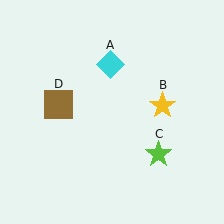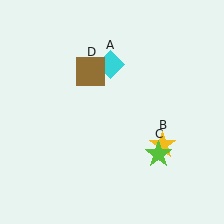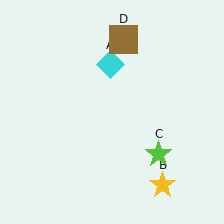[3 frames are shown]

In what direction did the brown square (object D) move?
The brown square (object D) moved up and to the right.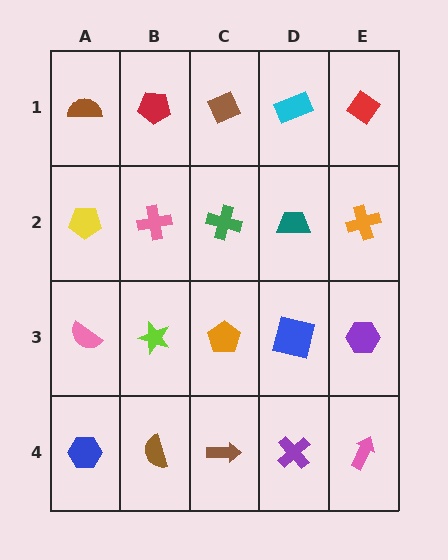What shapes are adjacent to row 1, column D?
A teal trapezoid (row 2, column D), a brown diamond (row 1, column C), a red diamond (row 1, column E).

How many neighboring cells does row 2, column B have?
4.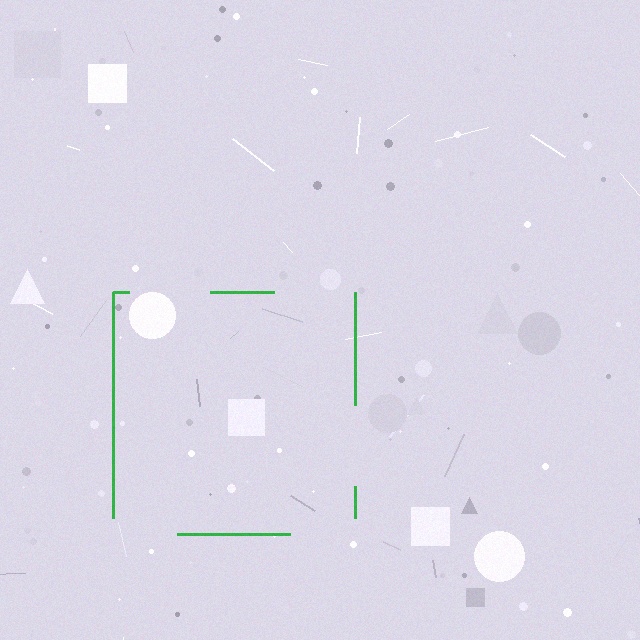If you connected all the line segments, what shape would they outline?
They would outline a square.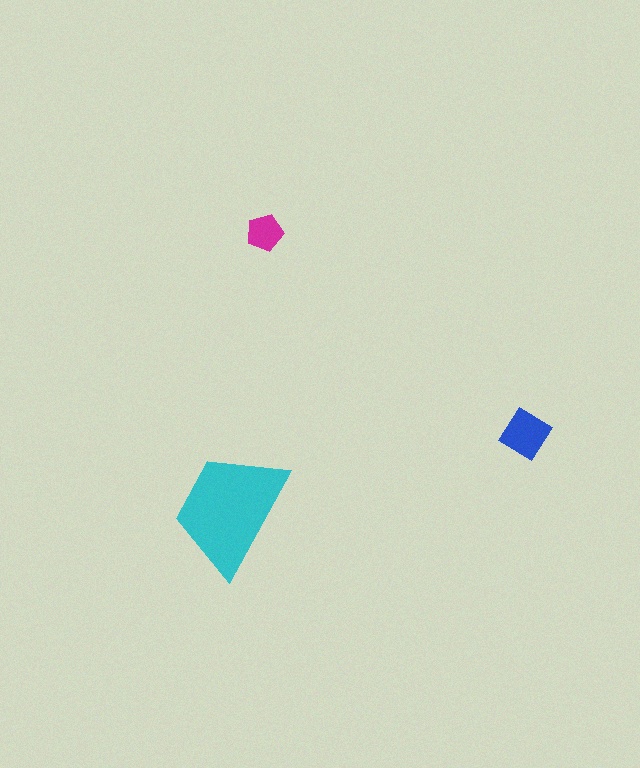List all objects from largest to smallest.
The cyan trapezoid, the blue diamond, the magenta pentagon.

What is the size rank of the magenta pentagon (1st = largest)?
3rd.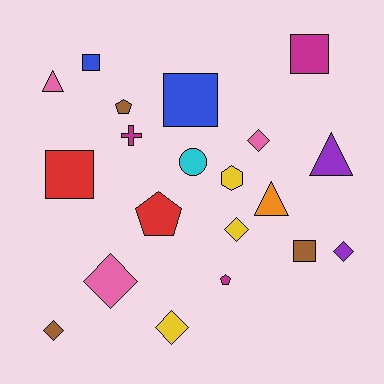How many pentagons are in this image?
There are 3 pentagons.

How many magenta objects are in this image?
There are 3 magenta objects.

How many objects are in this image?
There are 20 objects.